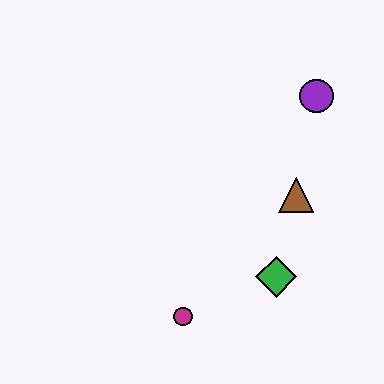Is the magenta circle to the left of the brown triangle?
Yes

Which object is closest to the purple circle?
The brown triangle is closest to the purple circle.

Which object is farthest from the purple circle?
The magenta circle is farthest from the purple circle.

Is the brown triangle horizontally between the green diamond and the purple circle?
Yes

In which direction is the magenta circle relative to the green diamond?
The magenta circle is to the left of the green diamond.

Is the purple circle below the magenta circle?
No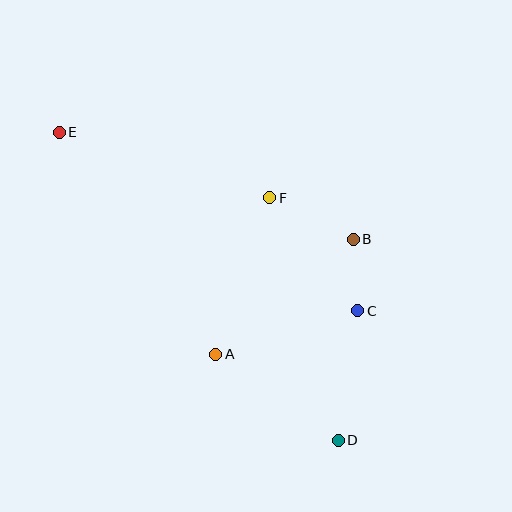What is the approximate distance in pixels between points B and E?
The distance between B and E is approximately 313 pixels.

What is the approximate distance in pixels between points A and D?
The distance between A and D is approximately 149 pixels.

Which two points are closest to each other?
Points B and C are closest to each other.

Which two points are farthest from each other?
Points D and E are farthest from each other.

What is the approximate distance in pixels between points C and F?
The distance between C and F is approximately 143 pixels.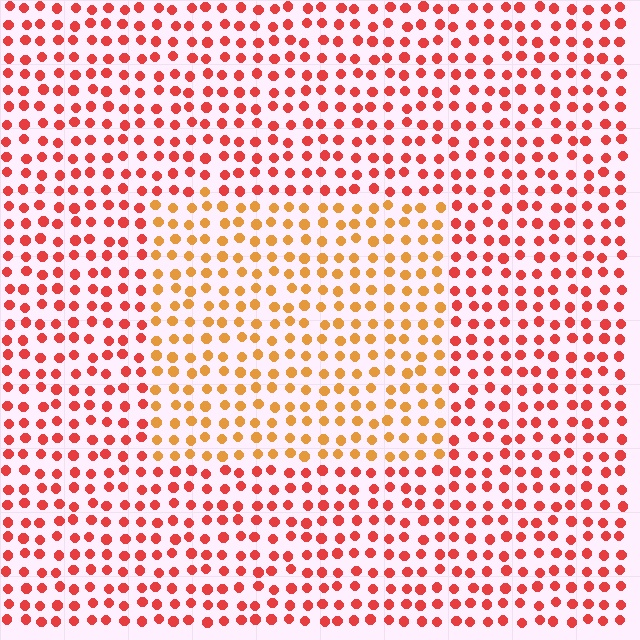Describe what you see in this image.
The image is filled with small red elements in a uniform arrangement. A rectangle-shaped region is visible where the elements are tinted to a slightly different hue, forming a subtle color boundary.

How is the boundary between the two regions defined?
The boundary is defined purely by a slight shift in hue (about 34 degrees). Spacing, size, and orientation are identical on both sides.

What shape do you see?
I see a rectangle.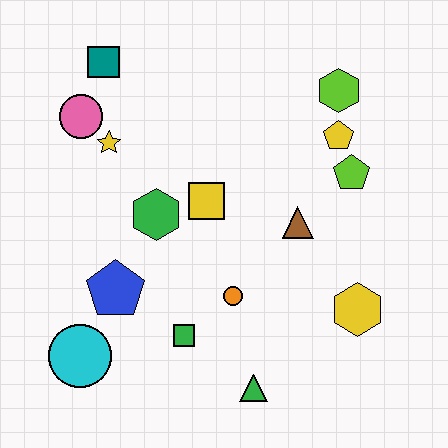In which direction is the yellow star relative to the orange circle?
The yellow star is above the orange circle.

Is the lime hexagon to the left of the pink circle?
No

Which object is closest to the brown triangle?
The lime pentagon is closest to the brown triangle.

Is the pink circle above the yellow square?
Yes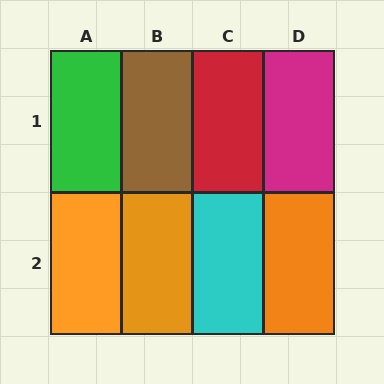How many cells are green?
1 cell is green.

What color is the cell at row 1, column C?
Red.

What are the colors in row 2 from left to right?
Orange, orange, cyan, orange.